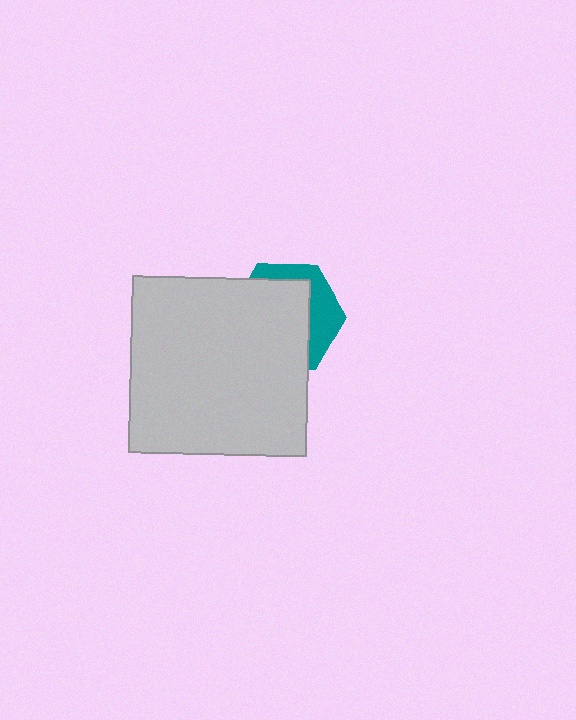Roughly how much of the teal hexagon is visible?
A small part of it is visible (roughly 33%).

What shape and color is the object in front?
The object in front is a light gray square.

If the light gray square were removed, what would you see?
You would see the complete teal hexagon.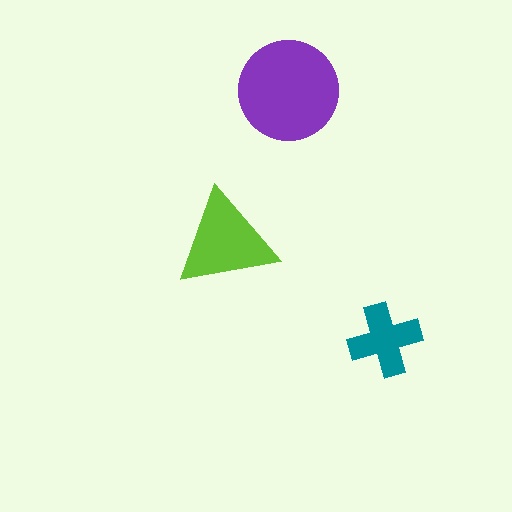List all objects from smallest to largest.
The teal cross, the lime triangle, the purple circle.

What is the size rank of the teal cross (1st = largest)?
3rd.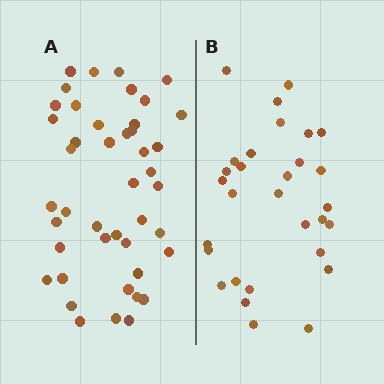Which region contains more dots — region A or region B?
Region A (the left region) has more dots.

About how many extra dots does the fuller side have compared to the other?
Region A has approximately 15 more dots than region B.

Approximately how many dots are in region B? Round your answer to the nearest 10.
About 30 dots.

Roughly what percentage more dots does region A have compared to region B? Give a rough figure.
About 45% more.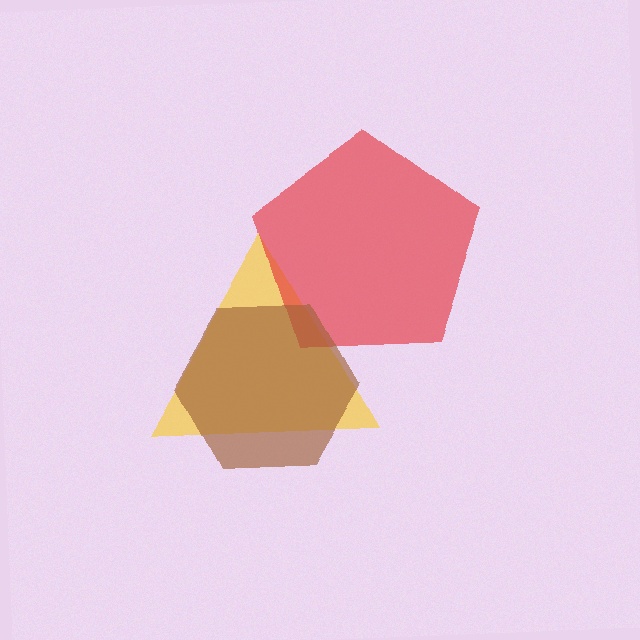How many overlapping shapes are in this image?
There are 3 overlapping shapes in the image.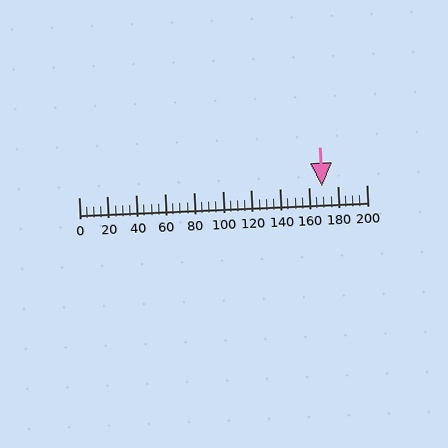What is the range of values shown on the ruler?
The ruler shows values from 0 to 200.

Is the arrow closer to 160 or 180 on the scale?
The arrow is closer to 160.